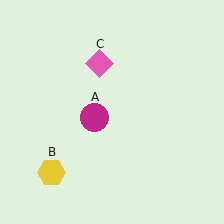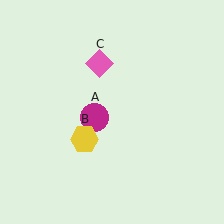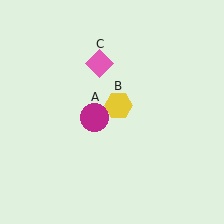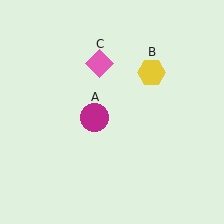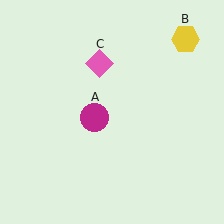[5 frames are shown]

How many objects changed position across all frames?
1 object changed position: yellow hexagon (object B).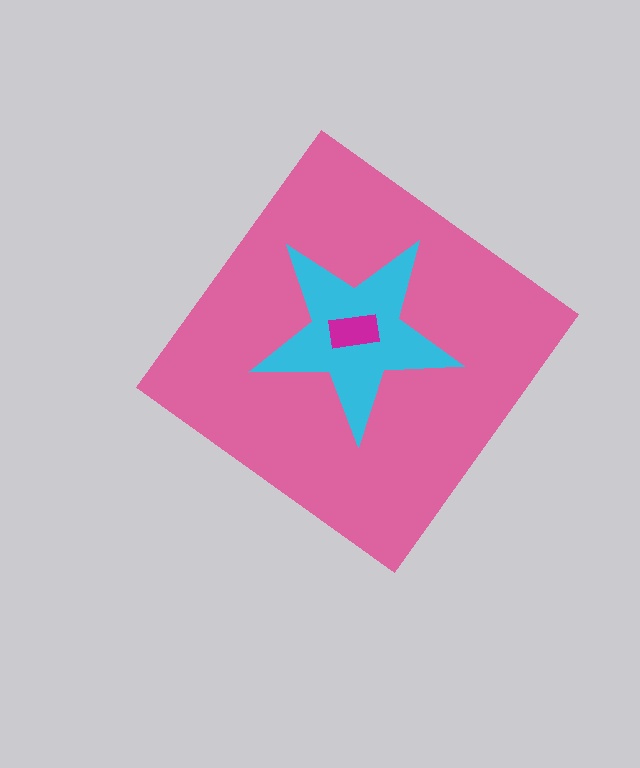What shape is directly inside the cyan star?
The magenta rectangle.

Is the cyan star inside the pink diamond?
Yes.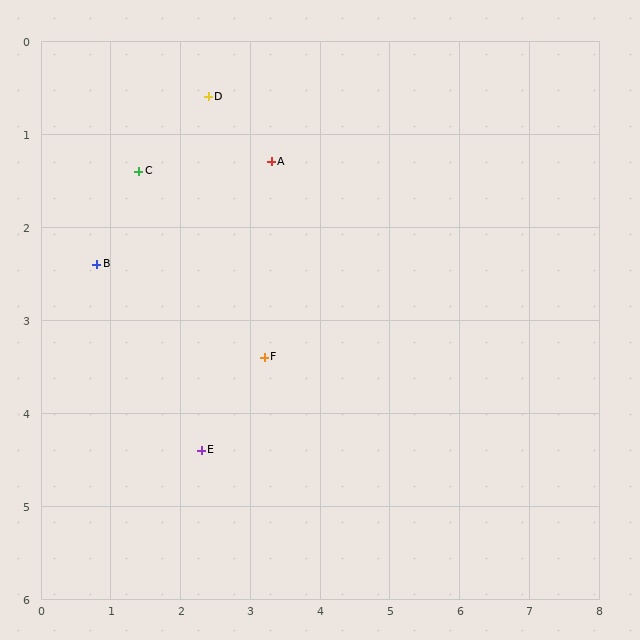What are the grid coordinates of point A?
Point A is at approximately (3.3, 1.3).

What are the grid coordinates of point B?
Point B is at approximately (0.8, 2.4).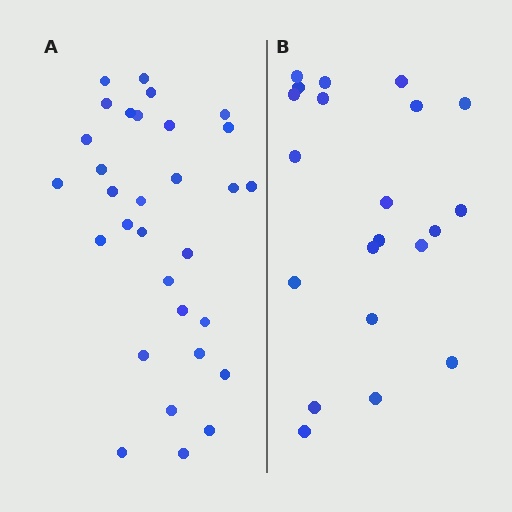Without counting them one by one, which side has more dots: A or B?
Region A (the left region) has more dots.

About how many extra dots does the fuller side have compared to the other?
Region A has roughly 10 or so more dots than region B.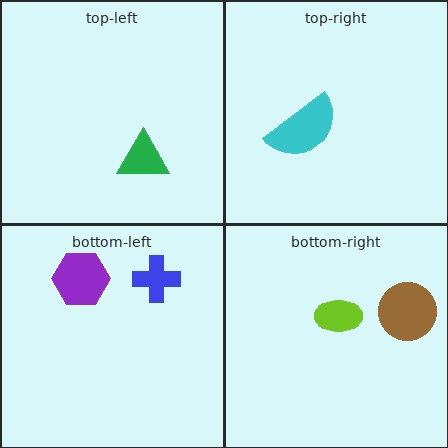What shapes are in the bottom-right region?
The lime ellipse, the brown circle.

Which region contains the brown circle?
The bottom-right region.